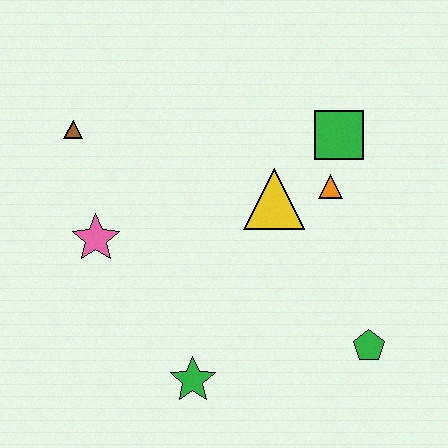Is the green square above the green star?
Yes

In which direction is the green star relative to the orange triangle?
The green star is below the orange triangle.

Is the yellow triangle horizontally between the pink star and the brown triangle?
No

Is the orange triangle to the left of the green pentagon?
Yes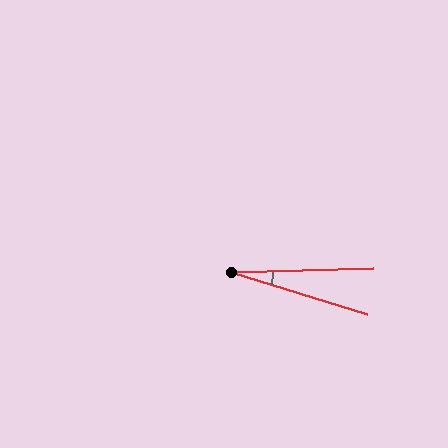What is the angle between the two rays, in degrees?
Approximately 19 degrees.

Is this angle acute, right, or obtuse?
It is acute.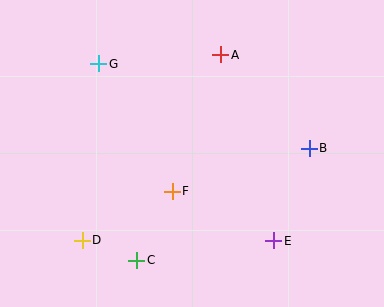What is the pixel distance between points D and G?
The distance between D and G is 177 pixels.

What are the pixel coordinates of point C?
Point C is at (137, 260).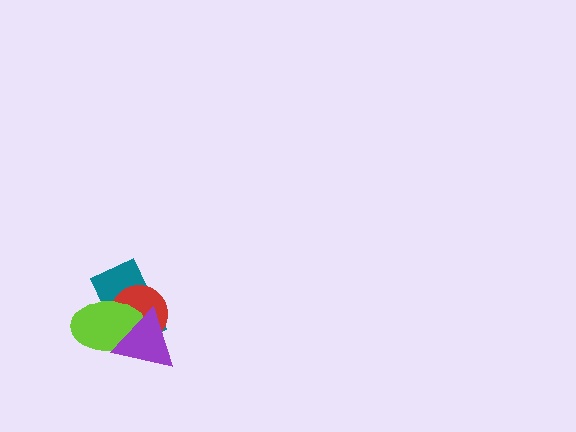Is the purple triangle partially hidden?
No, no other shape covers it.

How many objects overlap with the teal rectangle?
3 objects overlap with the teal rectangle.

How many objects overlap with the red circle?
3 objects overlap with the red circle.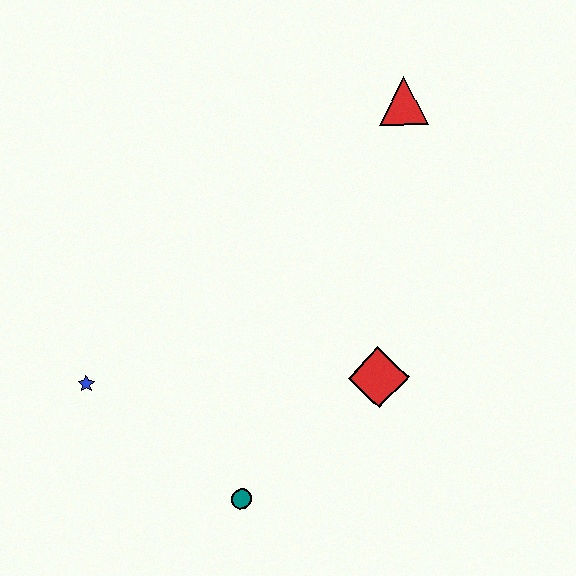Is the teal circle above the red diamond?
No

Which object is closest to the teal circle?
The red diamond is closest to the teal circle.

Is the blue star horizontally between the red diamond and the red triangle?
No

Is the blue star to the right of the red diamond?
No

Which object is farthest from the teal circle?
The red triangle is farthest from the teal circle.